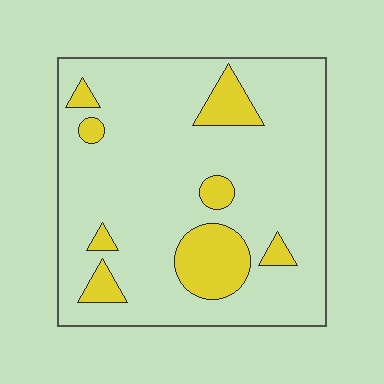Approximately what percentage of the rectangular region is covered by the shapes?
Approximately 15%.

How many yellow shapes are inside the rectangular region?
8.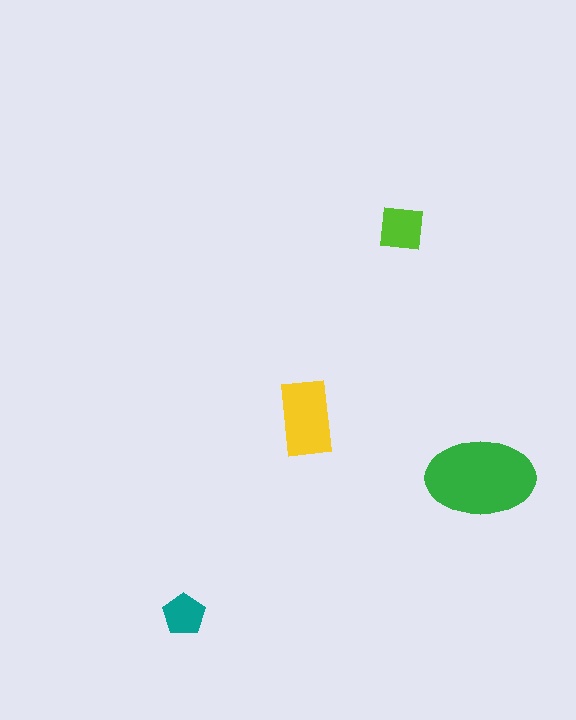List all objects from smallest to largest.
The teal pentagon, the lime square, the yellow rectangle, the green ellipse.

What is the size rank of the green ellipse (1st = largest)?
1st.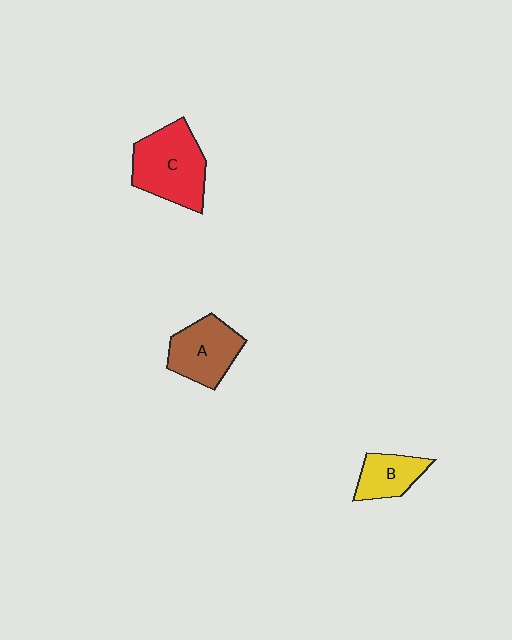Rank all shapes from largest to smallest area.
From largest to smallest: C (red), A (brown), B (yellow).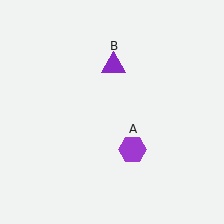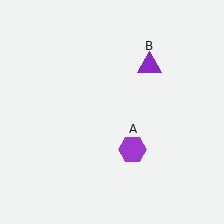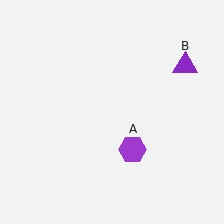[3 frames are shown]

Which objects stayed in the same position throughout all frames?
Purple hexagon (object A) remained stationary.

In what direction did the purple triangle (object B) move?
The purple triangle (object B) moved right.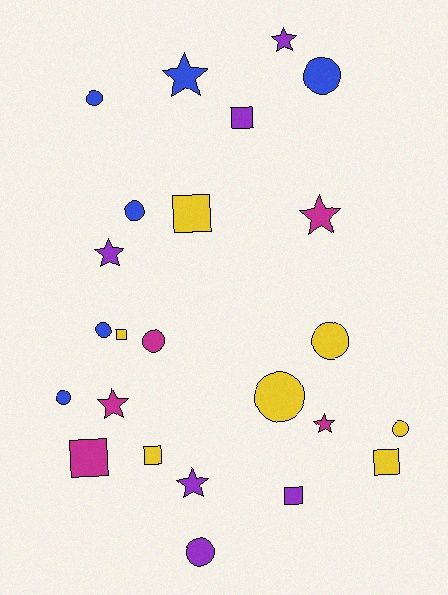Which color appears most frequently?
Yellow, with 7 objects.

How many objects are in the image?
There are 24 objects.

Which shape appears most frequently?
Circle, with 10 objects.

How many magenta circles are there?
There is 1 magenta circle.